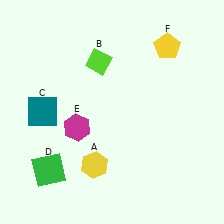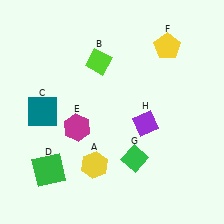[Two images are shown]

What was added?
A green diamond (G), a purple diamond (H) were added in Image 2.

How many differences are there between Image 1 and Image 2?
There are 2 differences between the two images.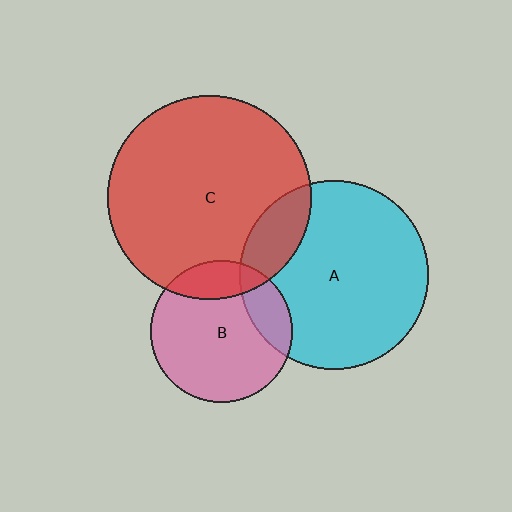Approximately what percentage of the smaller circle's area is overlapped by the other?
Approximately 20%.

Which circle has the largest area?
Circle C (red).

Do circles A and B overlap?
Yes.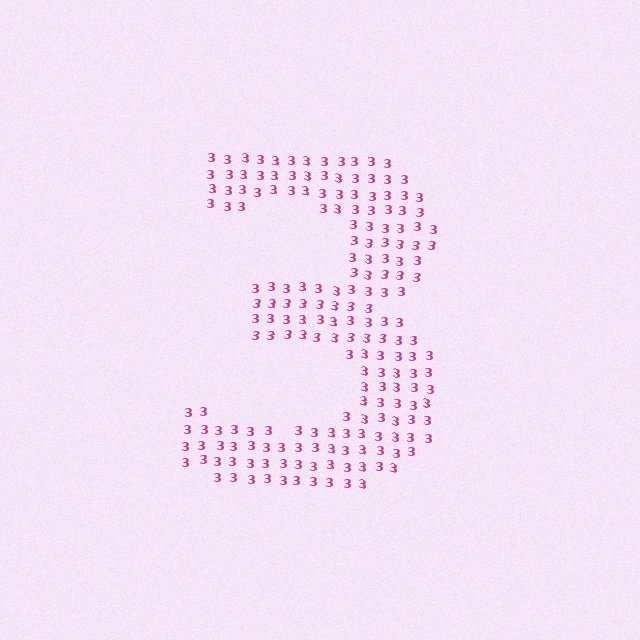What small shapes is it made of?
It is made of small digit 3's.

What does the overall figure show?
The overall figure shows the digit 3.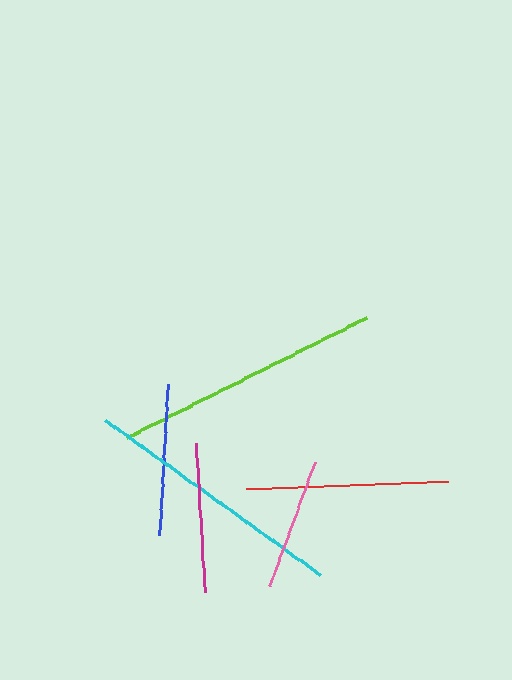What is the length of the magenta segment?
The magenta segment is approximately 149 pixels long.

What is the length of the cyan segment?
The cyan segment is approximately 265 pixels long.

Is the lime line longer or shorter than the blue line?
The lime line is longer than the blue line.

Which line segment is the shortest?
The pink line is the shortest at approximately 132 pixels.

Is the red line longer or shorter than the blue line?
The red line is longer than the blue line.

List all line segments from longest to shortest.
From longest to shortest: lime, cyan, red, blue, magenta, pink.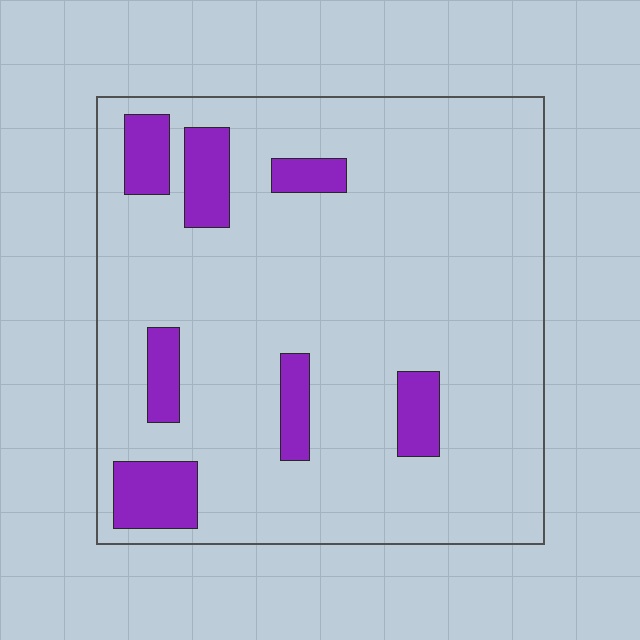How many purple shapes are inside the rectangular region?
7.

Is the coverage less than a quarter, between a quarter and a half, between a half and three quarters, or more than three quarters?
Less than a quarter.